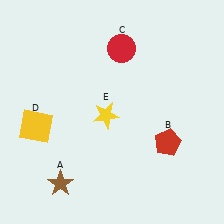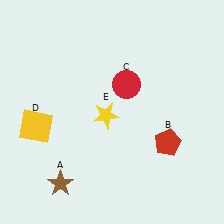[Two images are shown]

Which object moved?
The red circle (C) moved down.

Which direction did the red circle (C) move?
The red circle (C) moved down.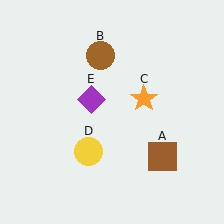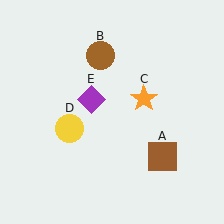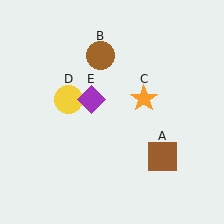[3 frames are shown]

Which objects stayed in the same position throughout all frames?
Brown square (object A) and brown circle (object B) and orange star (object C) and purple diamond (object E) remained stationary.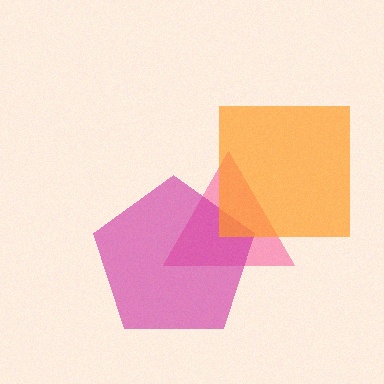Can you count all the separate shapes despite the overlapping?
Yes, there are 3 separate shapes.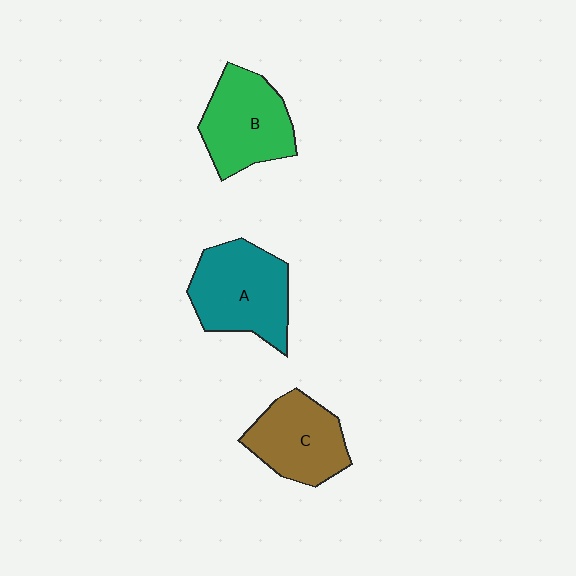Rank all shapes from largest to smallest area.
From largest to smallest: A (teal), B (green), C (brown).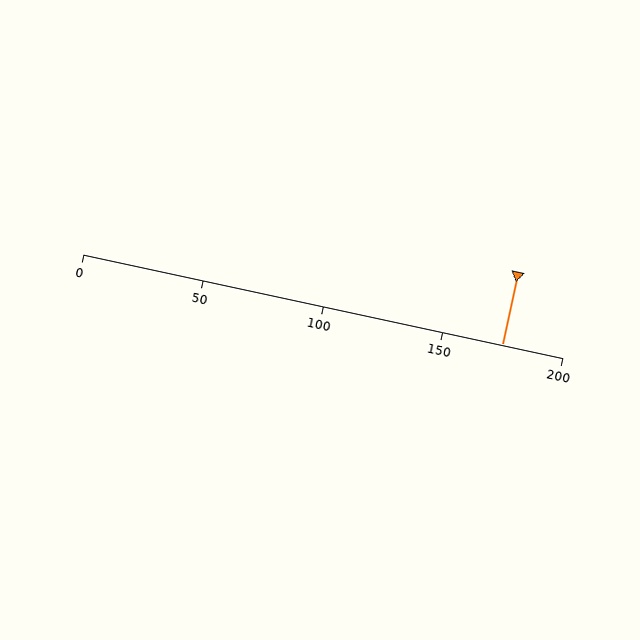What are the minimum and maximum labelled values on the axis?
The axis runs from 0 to 200.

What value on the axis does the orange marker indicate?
The marker indicates approximately 175.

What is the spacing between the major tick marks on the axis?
The major ticks are spaced 50 apart.